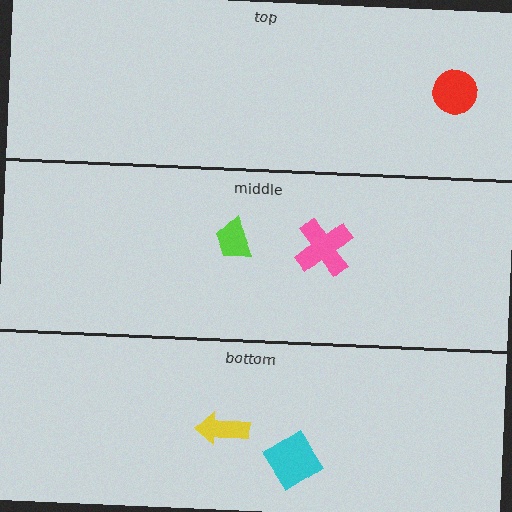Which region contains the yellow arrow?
The bottom region.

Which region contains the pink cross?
The middle region.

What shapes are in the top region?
The red circle.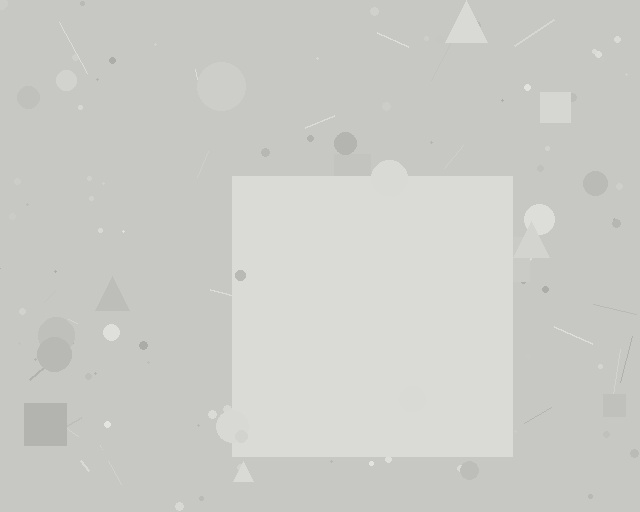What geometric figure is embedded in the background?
A square is embedded in the background.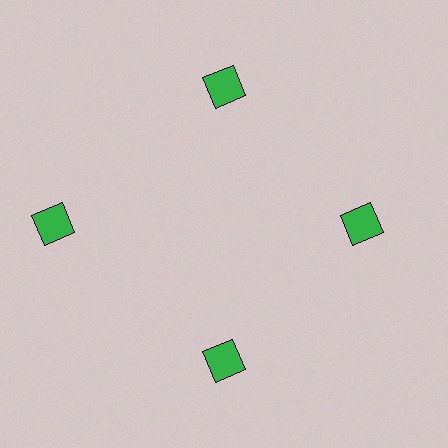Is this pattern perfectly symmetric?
No. The 4 green diamonds are arranged in a ring, but one element near the 9 o'clock position is pushed outward from the center, breaking the 4-fold rotational symmetry.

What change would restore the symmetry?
The symmetry would be restored by moving it inward, back onto the ring so that all 4 diamonds sit at equal angles and equal distance from the center.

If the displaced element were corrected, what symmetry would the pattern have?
It would have 4-fold rotational symmetry — the pattern would map onto itself every 90 degrees.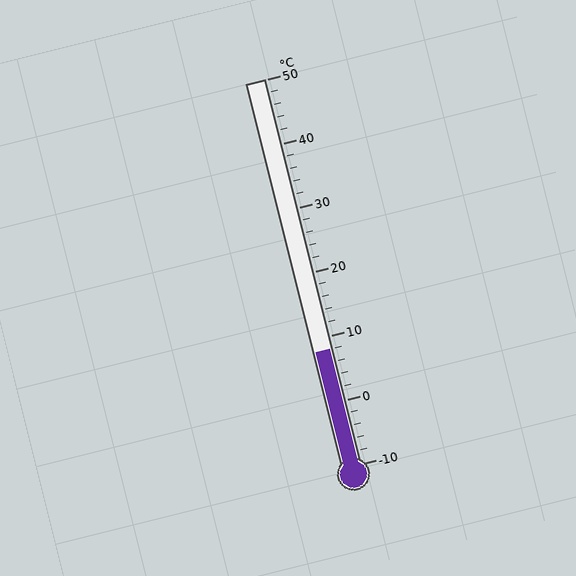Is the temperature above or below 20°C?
The temperature is below 20°C.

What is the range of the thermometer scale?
The thermometer scale ranges from -10°C to 50°C.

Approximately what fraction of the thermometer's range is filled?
The thermometer is filled to approximately 30% of its range.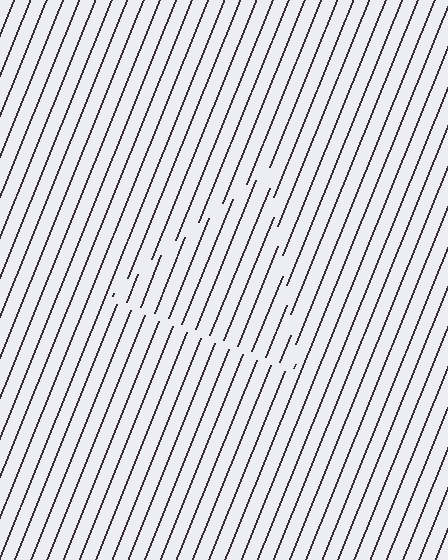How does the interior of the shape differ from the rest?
The interior of the shape contains the same grating, shifted by half a period — the contour is defined by the phase discontinuity where line-ends from the inner and outer gratings abut.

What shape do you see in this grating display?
An illusory triangle. The interior of the shape contains the same grating, shifted by half a period — the contour is defined by the phase discontinuity where line-ends from the inner and outer gratings abut.